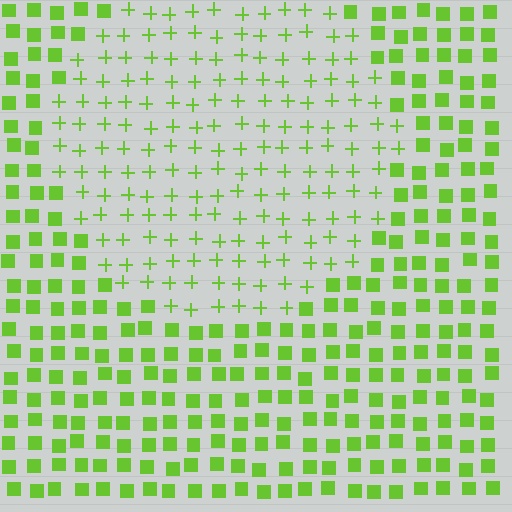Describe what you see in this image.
The image is filled with small lime elements arranged in a uniform grid. A circle-shaped region contains plus signs, while the surrounding area contains squares. The boundary is defined purely by the change in element shape.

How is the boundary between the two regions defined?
The boundary is defined by a change in element shape: plus signs inside vs. squares outside. All elements share the same color and spacing.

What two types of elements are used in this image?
The image uses plus signs inside the circle region and squares outside it.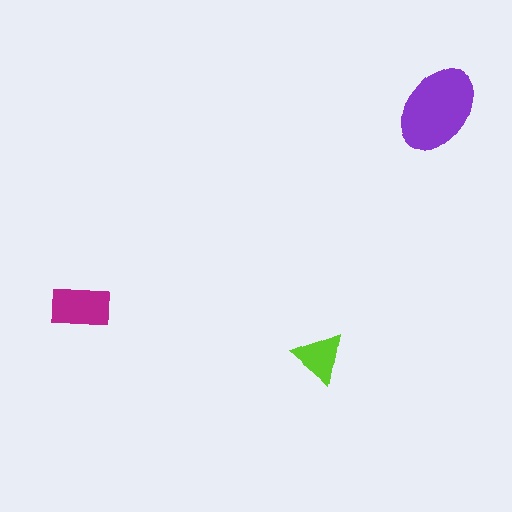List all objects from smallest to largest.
The lime triangle, the magenta rectangle, the purple ellipse.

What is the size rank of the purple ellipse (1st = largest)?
1st.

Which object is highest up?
The purple ellipse is topmost.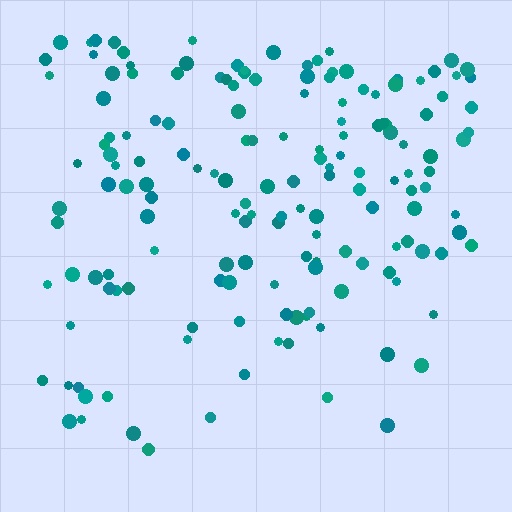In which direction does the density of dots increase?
From bottom to top, with the top side densest.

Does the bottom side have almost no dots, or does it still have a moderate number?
Still a moderate number, just noticeably fewer than the top.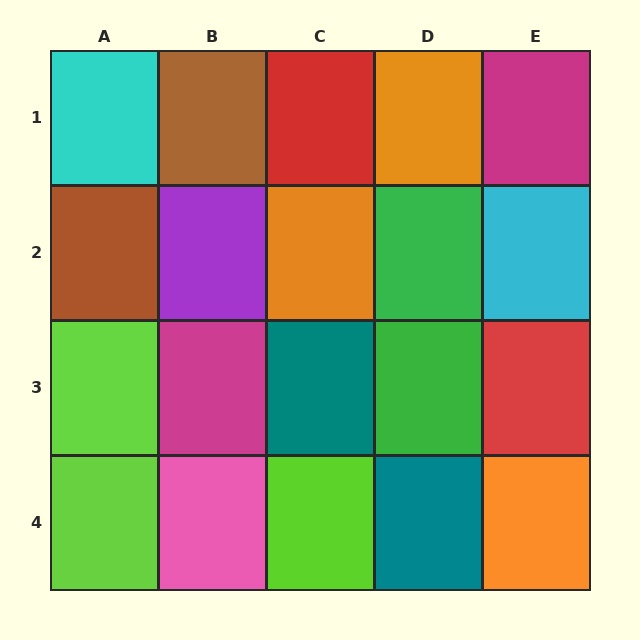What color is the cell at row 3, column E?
Red.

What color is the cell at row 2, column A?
Brown.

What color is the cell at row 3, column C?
Teal.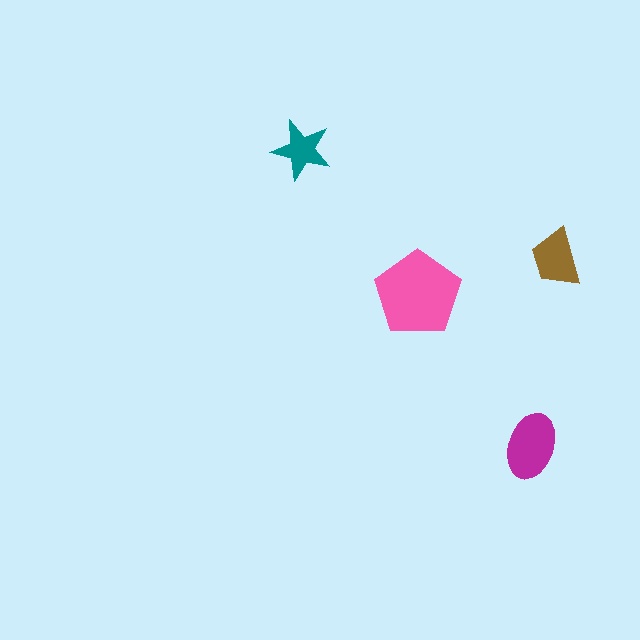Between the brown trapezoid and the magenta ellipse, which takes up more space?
The magenta ellipse.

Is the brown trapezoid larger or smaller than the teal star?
Larger.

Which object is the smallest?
The teal star.